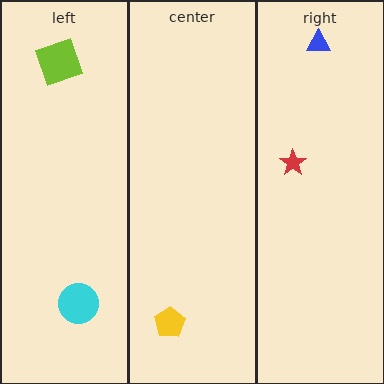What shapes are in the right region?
The red star, the blue triangle.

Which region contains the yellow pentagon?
The center region.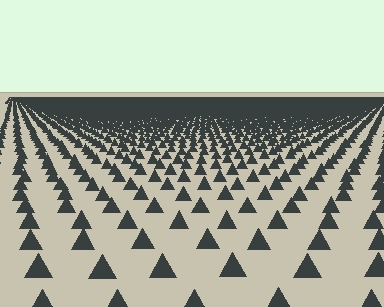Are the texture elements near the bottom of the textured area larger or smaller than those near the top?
Larger. Near the bottom, elements are closer to the viewer and appear at a bigger on-screen size.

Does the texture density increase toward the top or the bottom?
Density increases toward the top.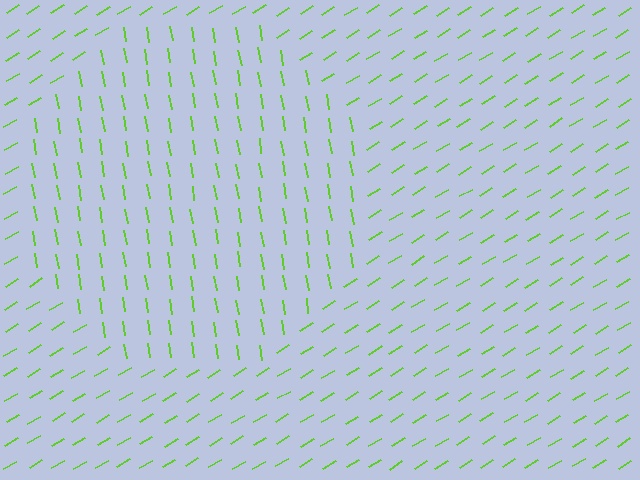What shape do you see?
I see a circle.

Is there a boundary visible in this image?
Yes, there is a texture boundary formed by a change in line orientation.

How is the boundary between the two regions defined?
The boundary is defined purely by a change in line orientation (approximately 69 degrees difference). All lines are the same color and thickness.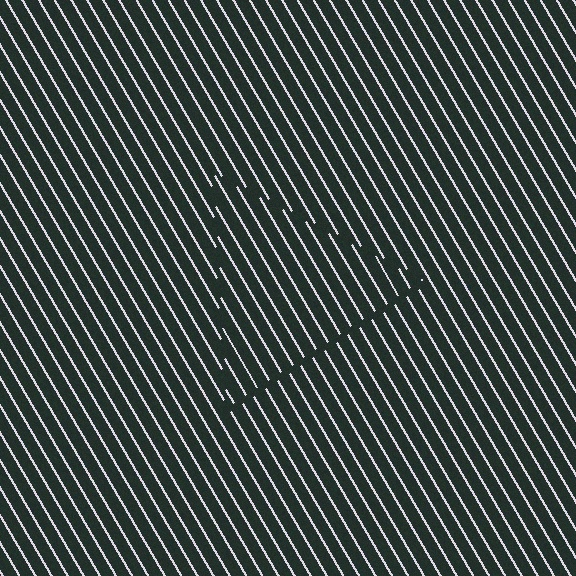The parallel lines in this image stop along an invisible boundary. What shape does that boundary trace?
An illusory triangle. The interior of the shape contains the same grating, shifted by half a period — the contour is defined by the phase discontinuity where line-ends from the inner and outer gratings abut.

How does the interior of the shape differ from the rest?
The interior of the shape contains the same grating, shifted by half a period — the contour is defined by the phase discontinuity where line-ends from the inner and outer gratings abut.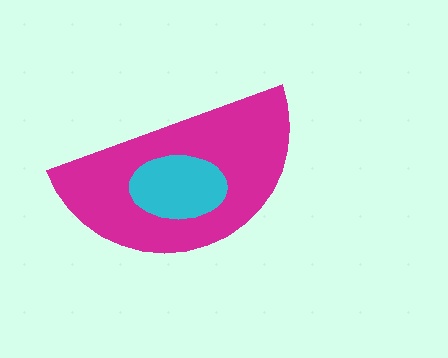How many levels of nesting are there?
2.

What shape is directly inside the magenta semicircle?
The cyan ellipse.